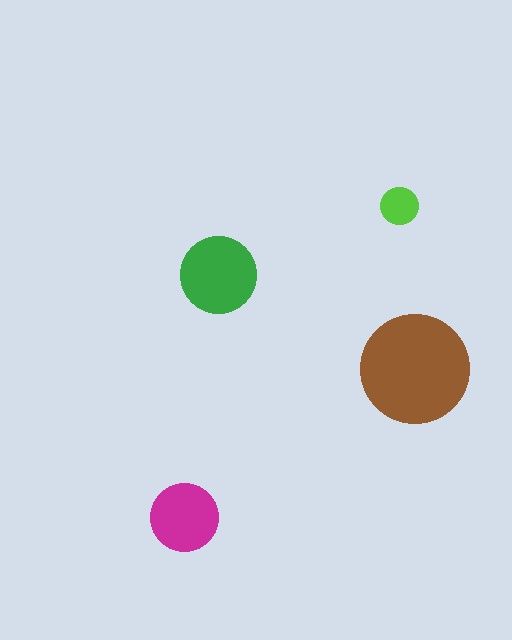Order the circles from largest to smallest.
the brown one, the green one, the magenta one, the lime one.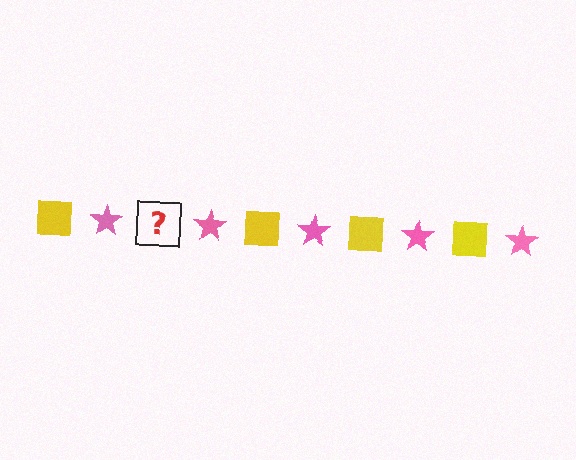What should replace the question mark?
The question mark should be replaced with a yellow square.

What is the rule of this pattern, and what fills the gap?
The rule is that the pattern alternates between yellow square and pink star. The gap should be filled with a yellow square.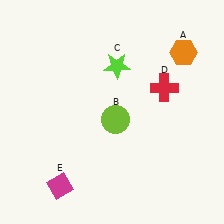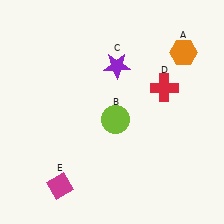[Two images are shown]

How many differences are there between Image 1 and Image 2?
There is 1 difference between the two images.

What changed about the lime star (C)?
In Image 1, C is lime. In Image 2, it changed to purple.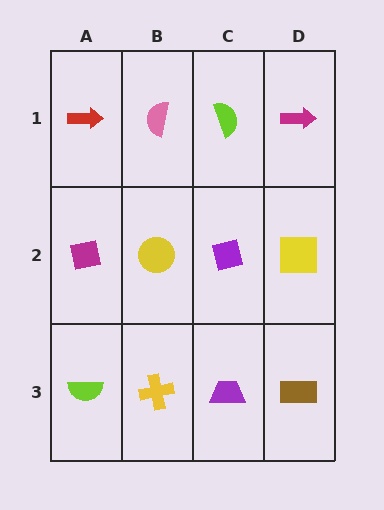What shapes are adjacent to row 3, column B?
A yellow circle (row 2, column B), a lime semicircle (row 3, column A), a purple trapezoid (row 3, column C).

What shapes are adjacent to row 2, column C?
A lime semicircle (row 1, column C), a purple trapezoid (row 3, column C), a yellow circle (row 2, column B), a yellow square (row 2, column D).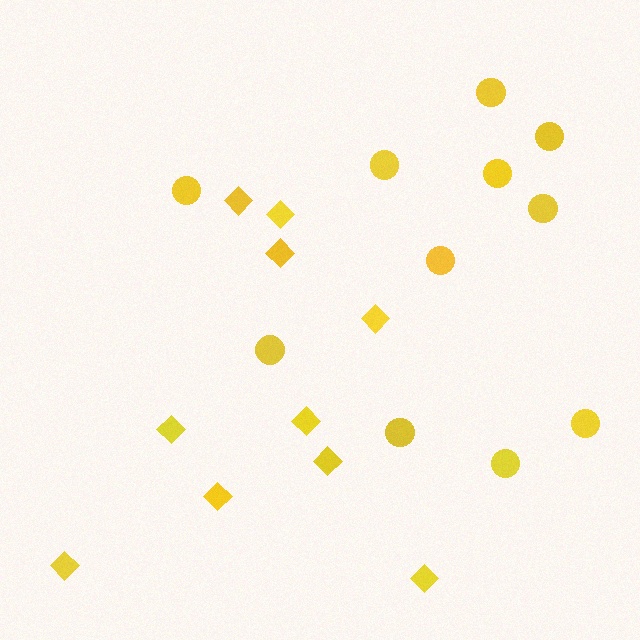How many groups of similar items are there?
There are 2 groups: one group of circles (11) and one group of diamonds (10).